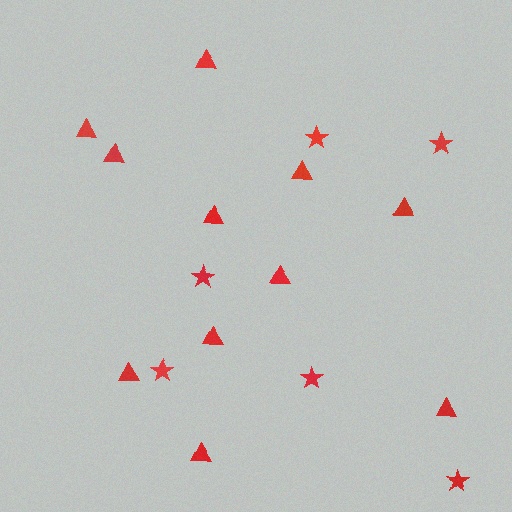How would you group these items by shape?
There are 2 groups: one group of stars (6) and one group of triangles (11).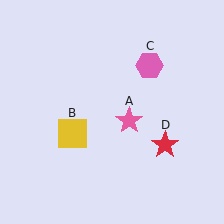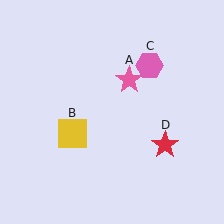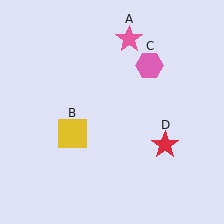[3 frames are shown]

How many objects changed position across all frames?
1 object changed position: pink star (object A).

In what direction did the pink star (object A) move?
The pink star (object A) moved up.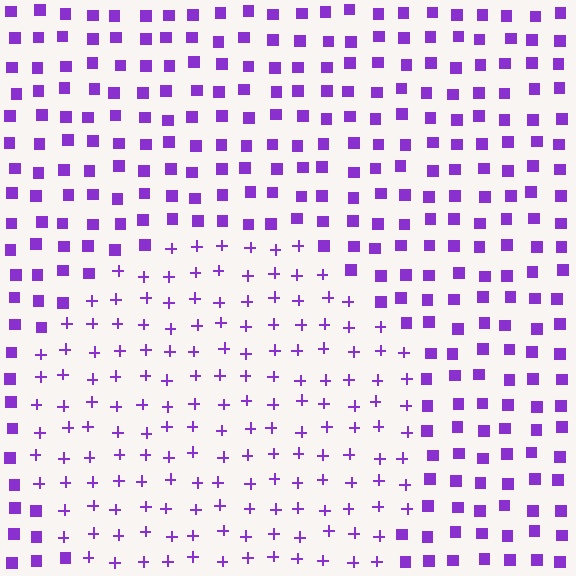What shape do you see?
I see a circle.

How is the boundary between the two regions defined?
The boundary is defined by a change in element shape: plus signs inside vs. squares outside. All elements share the same color and spacing.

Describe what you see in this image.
The image is filled with small purple elements arranged in a uniform grid. A circle-shaped region contains plus signs, while the surrounding area contains squares. The boundary is defined purely by the change in element shape.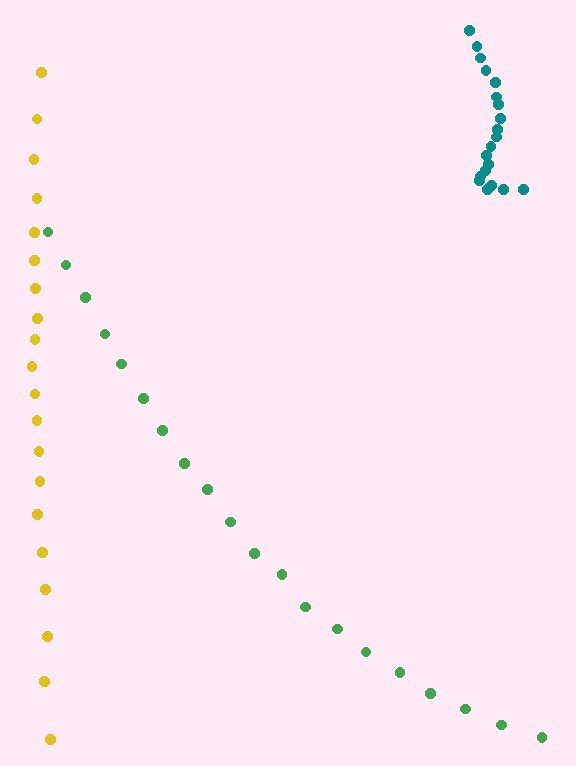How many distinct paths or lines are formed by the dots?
There are 3 distinct paths.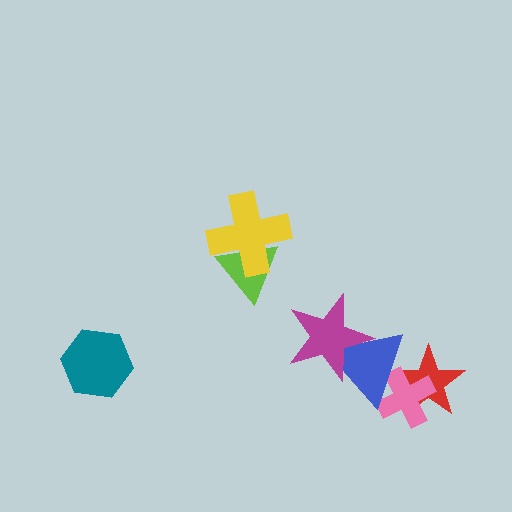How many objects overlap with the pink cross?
2 objects overlap with the pink cross.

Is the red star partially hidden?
Yes, it is partially covered by another shape.